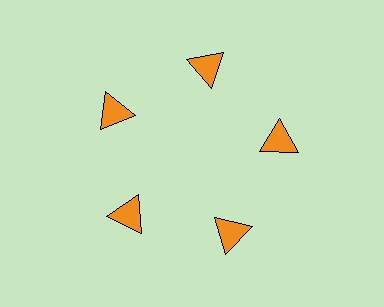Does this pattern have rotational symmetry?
Yes, this pattern has 5-fold rotational symmetry. It looks the same after rotating 72 degrees around the center.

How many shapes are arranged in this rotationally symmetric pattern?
There are 5 shapes, arranged in 5 groups of 1.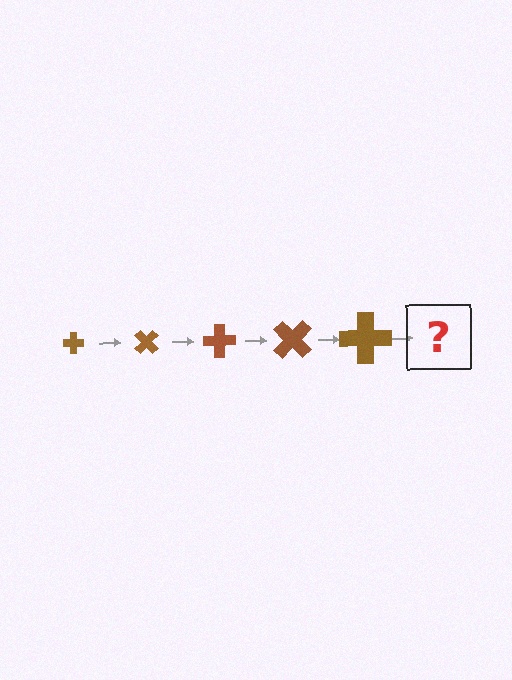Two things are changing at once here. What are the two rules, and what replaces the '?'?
The two rules are that the cross grows larger each step and it rotates 45 degrees each step. The '?' should be a cross, larger than the previous one and rotated 225 degrees from the start.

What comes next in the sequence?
The next element should be a cross, larger than the previous one and rotated 225 degrees from the start.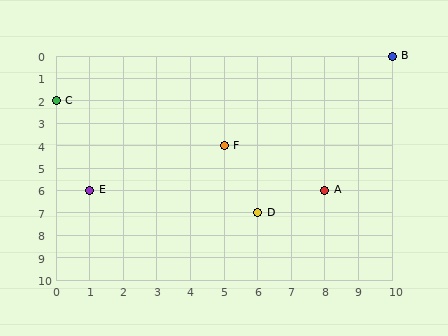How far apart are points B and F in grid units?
Points B and F are 5 columns and 4 rows apart (about 6.4 grid units diagonally).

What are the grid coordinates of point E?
Point E is at grid coordinates (1, 6).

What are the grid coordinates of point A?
Point A is at grid coordinates (8, 6).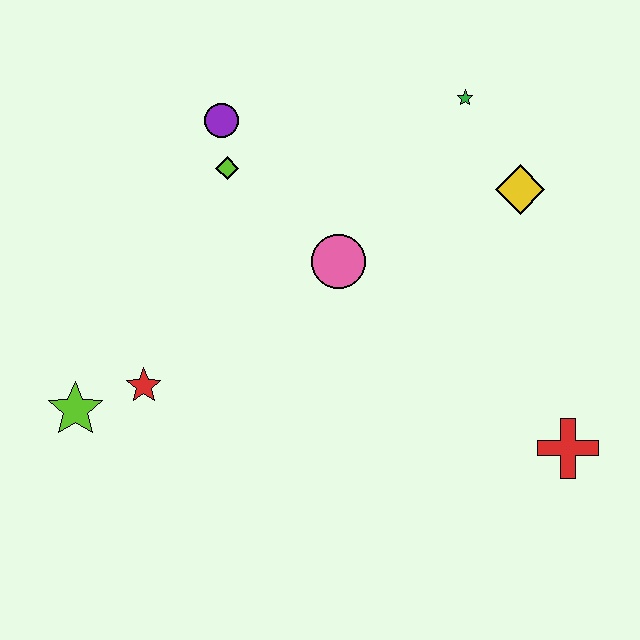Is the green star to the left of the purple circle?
No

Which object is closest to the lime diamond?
The purple circle is closest to the lime diamond.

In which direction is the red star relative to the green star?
The red star is to the left of the green star.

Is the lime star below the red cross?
No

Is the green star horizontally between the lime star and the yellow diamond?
Yes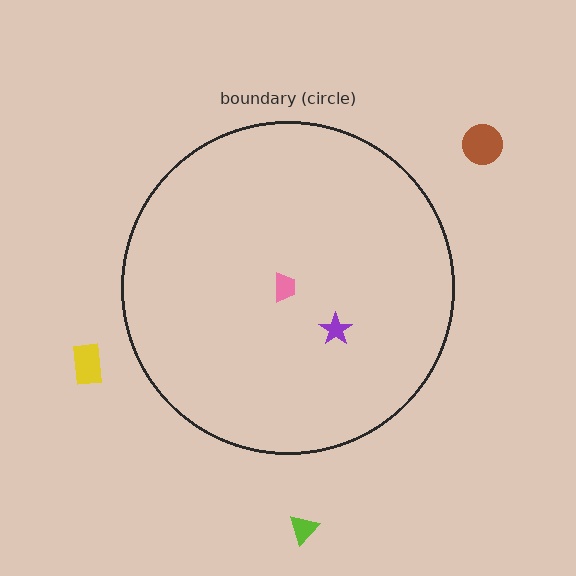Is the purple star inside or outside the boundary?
Inside.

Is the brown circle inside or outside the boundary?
Outside.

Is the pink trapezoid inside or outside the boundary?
Inside.